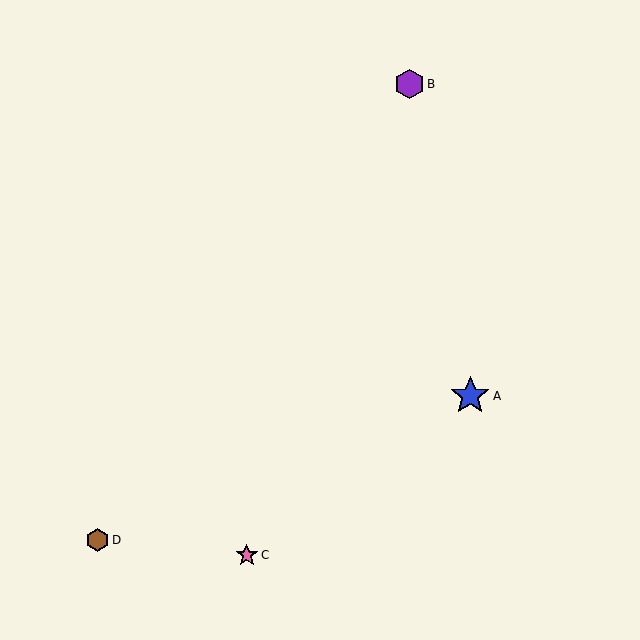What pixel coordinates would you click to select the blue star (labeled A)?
Click at (470, 396) to select the blue star A.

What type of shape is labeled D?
Shape D is a brown hexagon.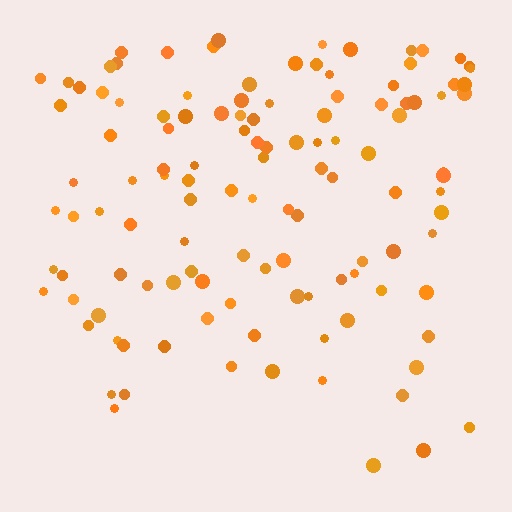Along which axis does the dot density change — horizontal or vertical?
Vertical.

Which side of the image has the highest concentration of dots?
The top.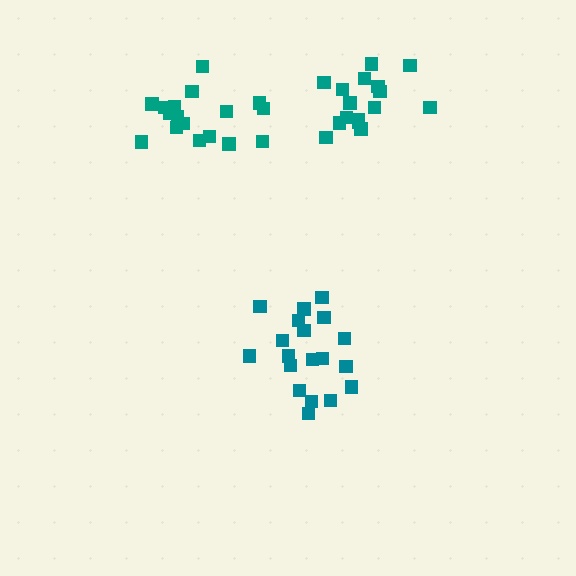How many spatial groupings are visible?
There are 3 spatial groupings.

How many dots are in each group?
Group 1: 17 dots, Group 2: 19 dots, Group 3: 16 dots (52 total).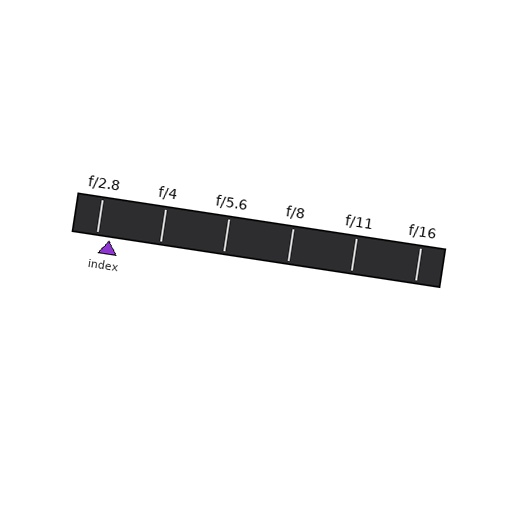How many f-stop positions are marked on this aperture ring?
There are 6 f-stop positions marked.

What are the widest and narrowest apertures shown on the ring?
The widest aperture shown is f/2.8 and the narrowest is f/16.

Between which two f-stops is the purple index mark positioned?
The index mark is between f/2.8 and f/4.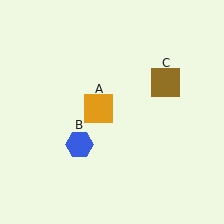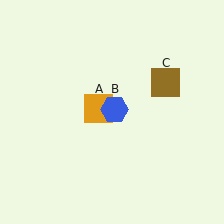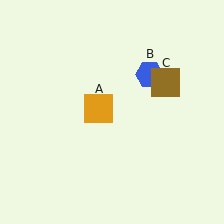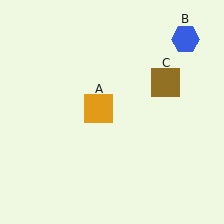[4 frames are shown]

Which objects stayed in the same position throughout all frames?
Orange square (object A) and brown square (object C) remained stationary.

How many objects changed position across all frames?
1 object changed position: blue hexagon (object B).